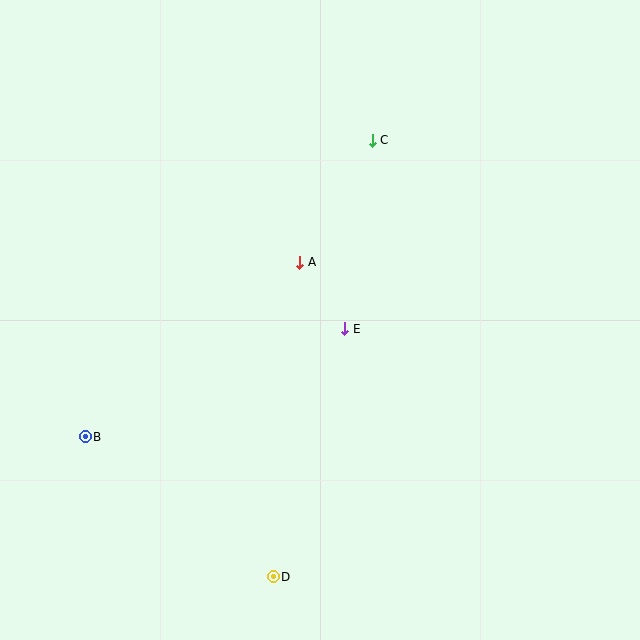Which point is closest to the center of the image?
Point E at (345, 329) is closest to the center.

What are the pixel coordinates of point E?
Point E is at (345, 329).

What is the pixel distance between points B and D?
The distance between B and D is 234 pixels.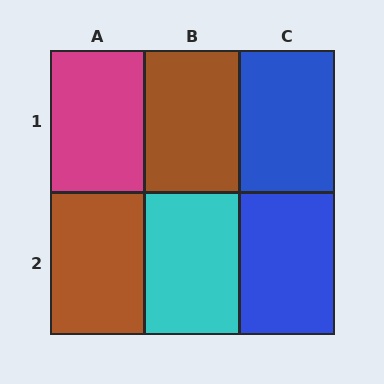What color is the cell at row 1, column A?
Magenta.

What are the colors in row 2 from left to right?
Brown, cyan, blue.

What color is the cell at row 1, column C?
Blue.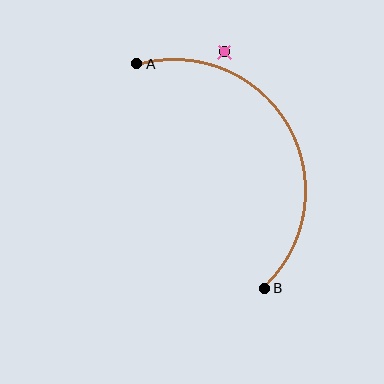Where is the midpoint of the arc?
The arc midpoint is the point on the curve farthest from the straight line joining A and B. It sits to the right of that line.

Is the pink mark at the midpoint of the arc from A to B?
No — the pink mark does not lie on the arc at all. It sits slightly outside the curve.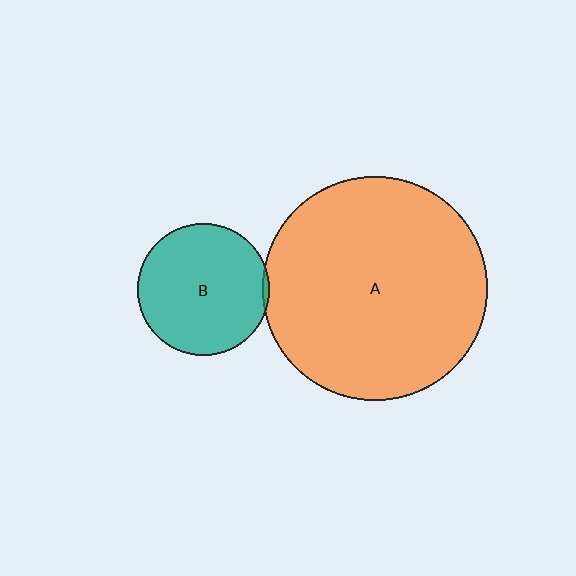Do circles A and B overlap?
Yes.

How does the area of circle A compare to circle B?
Approximately 2.9 times.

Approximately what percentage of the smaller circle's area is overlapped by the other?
Approximately 5%.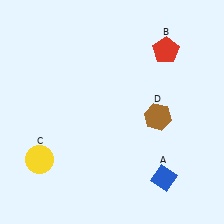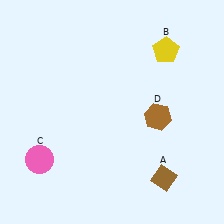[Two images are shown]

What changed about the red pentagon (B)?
In Image 1, B is red. In Image 2, it changed to yellow.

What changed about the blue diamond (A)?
In Image 1, A is blue. In Image 2, it changed to brown.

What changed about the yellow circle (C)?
In Image 1, C is yellow. In Image 2, it changed to pink.